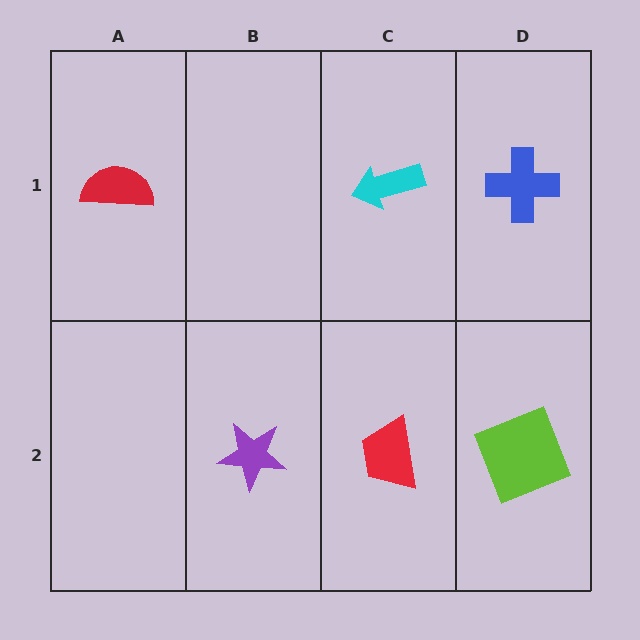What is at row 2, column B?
A purple star.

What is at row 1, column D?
A blue cross.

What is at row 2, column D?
A lime square.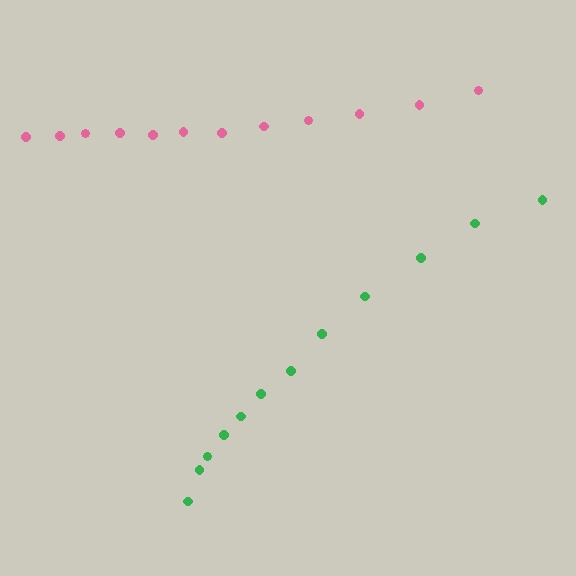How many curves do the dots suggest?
There are 2 distinct paths.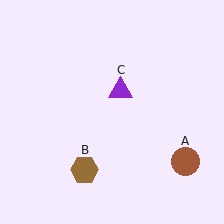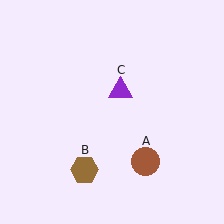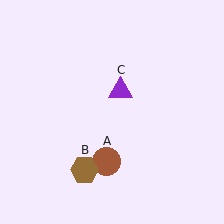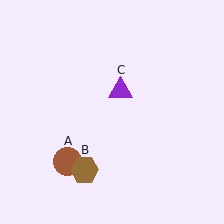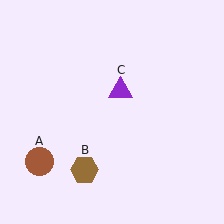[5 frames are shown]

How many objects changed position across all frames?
1 object changed position: brown circle (object A).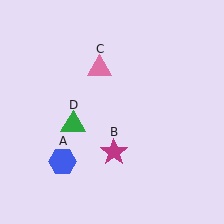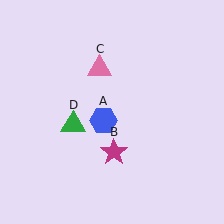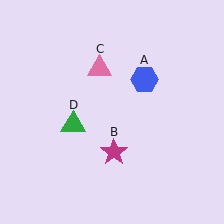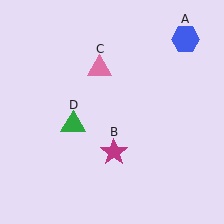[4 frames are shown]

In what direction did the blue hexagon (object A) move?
The blue hexagon (object A) moved up and to the right.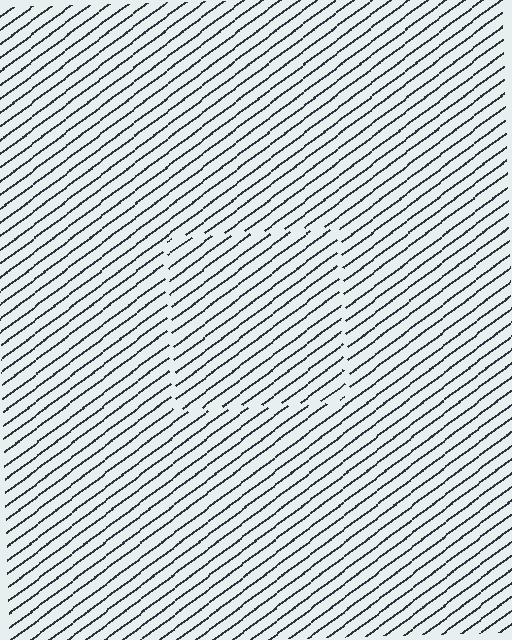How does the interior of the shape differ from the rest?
The interior of the shape contains the same grating, shifted by half a period — the contour is defined by the phase discontinuity where line-ends from the inner and outer gratings abut.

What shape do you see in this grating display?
An illusory square. The interior of the shape contains the same grating, shifted by half a period — the contour is defined by the phase discontinuity where line-ends from the inner and outer gratings abut.